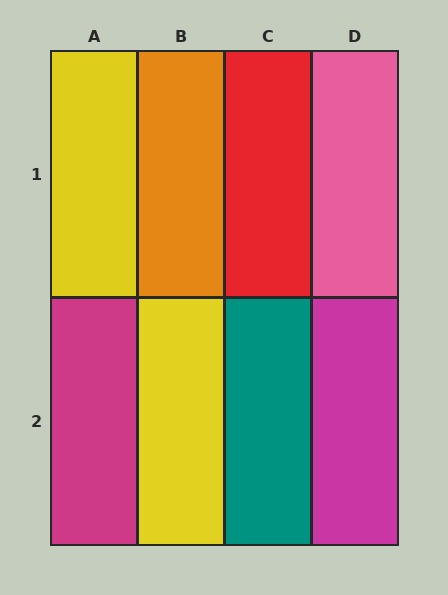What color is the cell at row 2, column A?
Magenta.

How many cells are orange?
1 cell is orange.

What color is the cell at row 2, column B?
Yellow.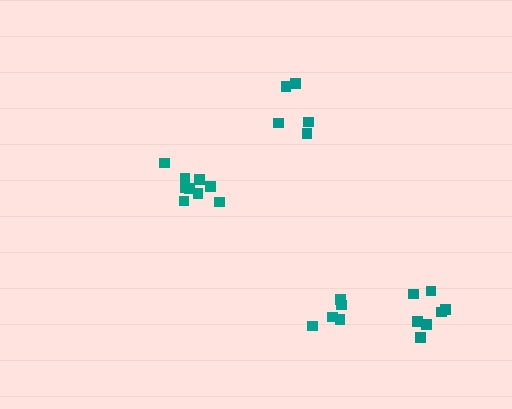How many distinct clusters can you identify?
There are 4 distinct clusters.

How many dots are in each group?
Group 1: 5 dots, Group 2: 9 dots, Group 3: 6 dots, Group 4: 7 dots (27 total).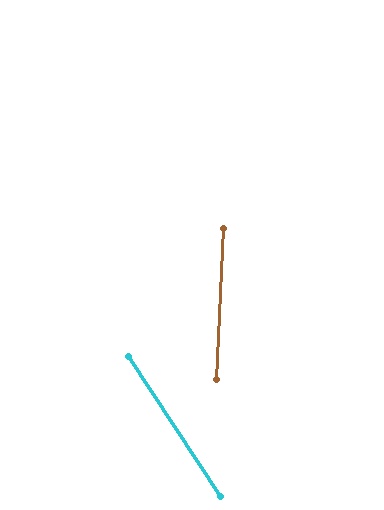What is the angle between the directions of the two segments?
Approximately 36 degrees.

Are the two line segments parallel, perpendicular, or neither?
Neither parallel nor perpendicular — they differ by about 36°.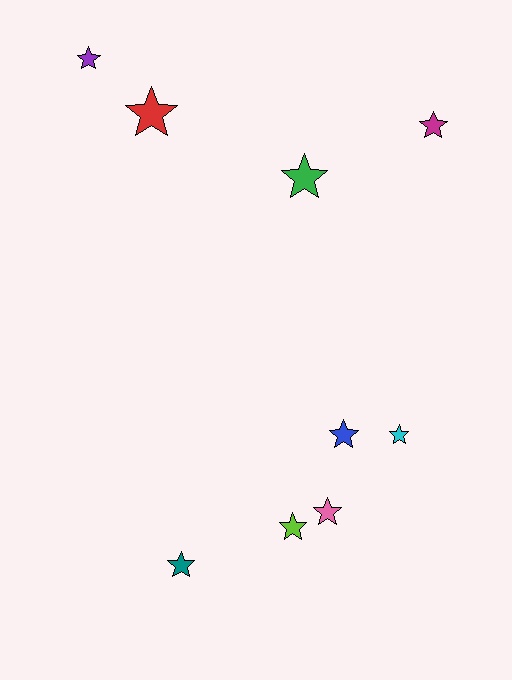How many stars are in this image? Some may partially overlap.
There are 9 stars.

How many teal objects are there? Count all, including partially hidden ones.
There is 1 teal object.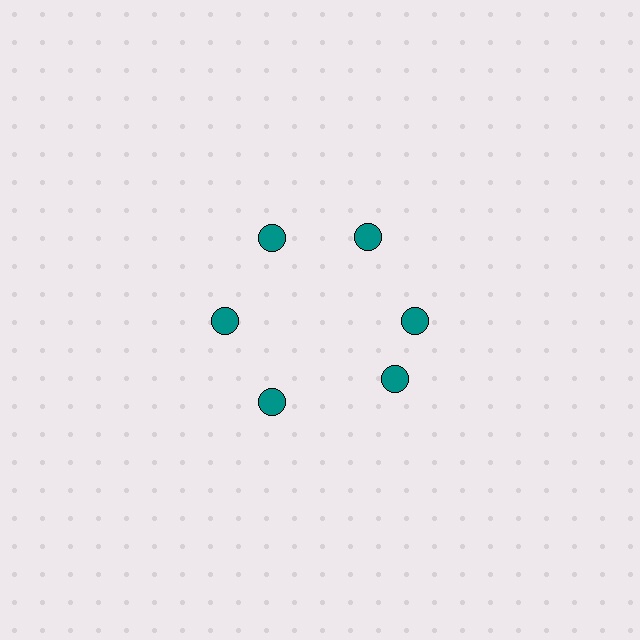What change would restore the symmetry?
The symmetry would be restored by rotating it back into even spacing with its neighbors so that all 6 circles sit at equal angles and equal distance from the center.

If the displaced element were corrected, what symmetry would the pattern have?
It would have 6-fold rotational symmetry — the pattern would map onto itself every 60 degrees.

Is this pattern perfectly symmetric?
No. The 6 teal circles are arranged in a ring, but one element near the 5 o'clock position is rotated out of alignment along the ring, breaking the 6-fold rotational symmetry.